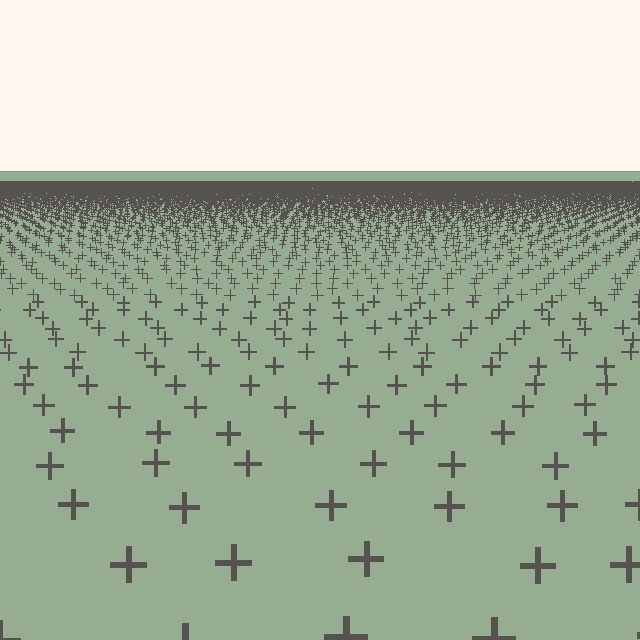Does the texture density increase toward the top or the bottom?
Density increases toward the top.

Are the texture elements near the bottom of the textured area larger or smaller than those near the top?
Larger. Near the bottom, elements are closer to the viewer and appear at a bigger on-screen size.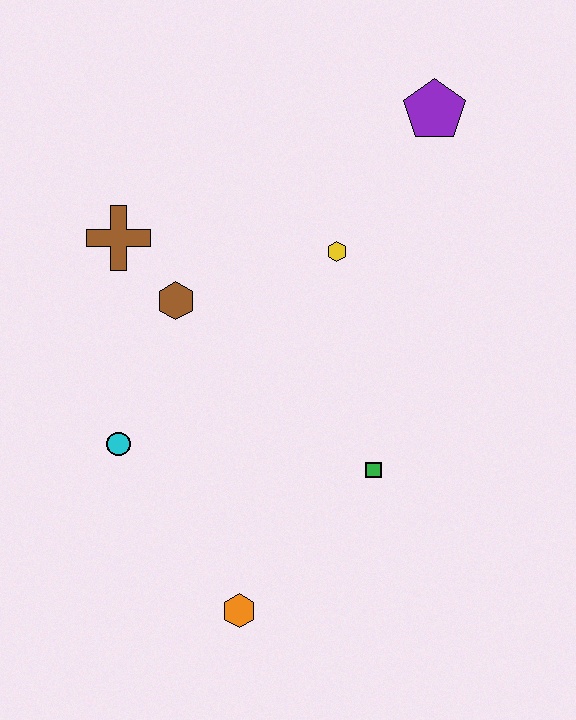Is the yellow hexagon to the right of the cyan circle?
Yes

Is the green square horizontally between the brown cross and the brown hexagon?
No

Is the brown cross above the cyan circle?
Yes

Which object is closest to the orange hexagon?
The green square is closest to the orange hexagon.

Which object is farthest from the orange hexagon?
The purple pentagon is farthest from the orange hexagon.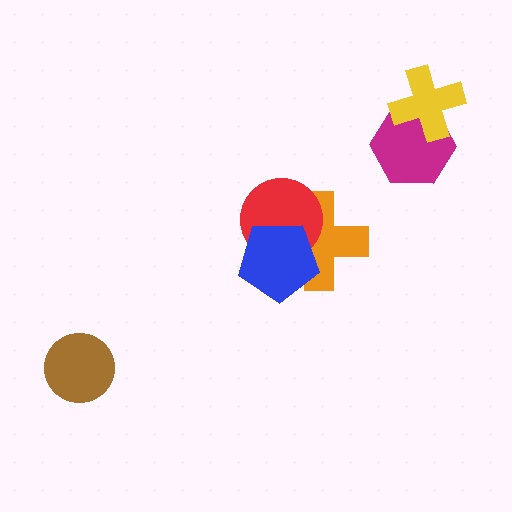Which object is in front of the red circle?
The blue pentagon is in front of the red circle.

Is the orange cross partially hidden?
Yes, it is partially covered by another shape.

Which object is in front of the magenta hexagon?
The yellow cross is in front of the magenta hexagon.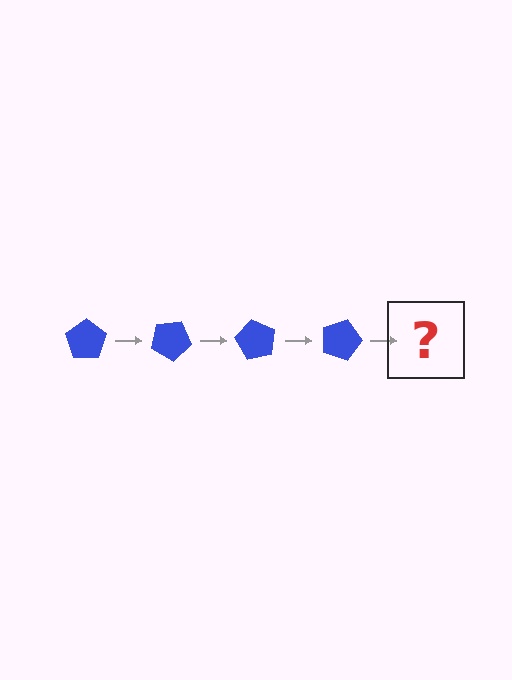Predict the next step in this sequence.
The next step is a blue pentagon rotated 120 degrees.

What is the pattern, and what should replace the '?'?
The pattern is that the pentagon rotates 30 degrees each step. The '?' should be a blue pentagon rotated 120 degrees.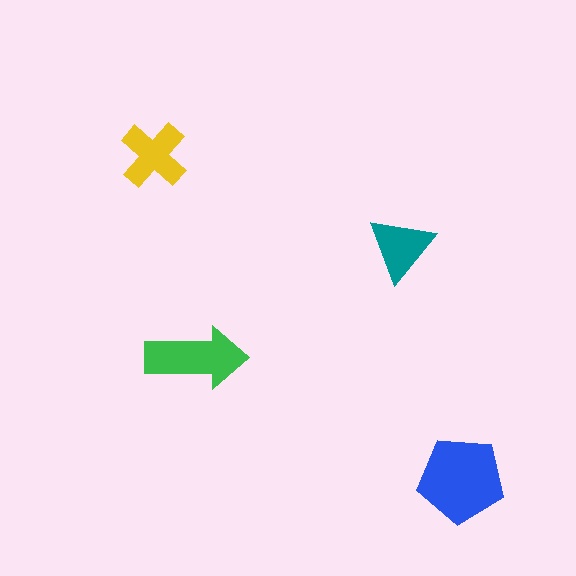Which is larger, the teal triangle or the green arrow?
The green arrow.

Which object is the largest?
The blue pentagon.